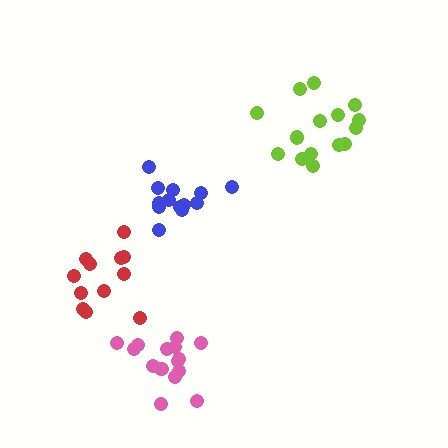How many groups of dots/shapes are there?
There are 4 groups.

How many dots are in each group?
Group 1: 16 dots, Group 2: 12 dots, Group 3: 13 dots, Group 4: 15 dots (56 total).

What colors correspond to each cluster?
The clusters are colored: pink, red, blue, lime.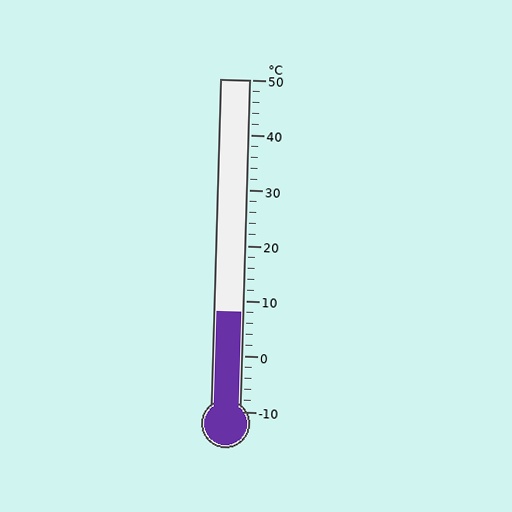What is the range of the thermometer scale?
The thermometer scale ranges from -10°C to 50°C.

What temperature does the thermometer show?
The thermometer shows approximately 8°C.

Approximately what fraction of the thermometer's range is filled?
The thermometer is filled to approximately 30% of its range.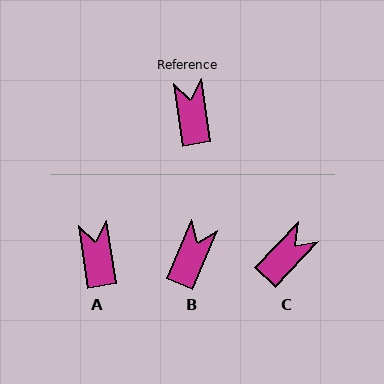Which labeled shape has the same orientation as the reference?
A.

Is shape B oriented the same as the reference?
No, it is off by about 32 degrees.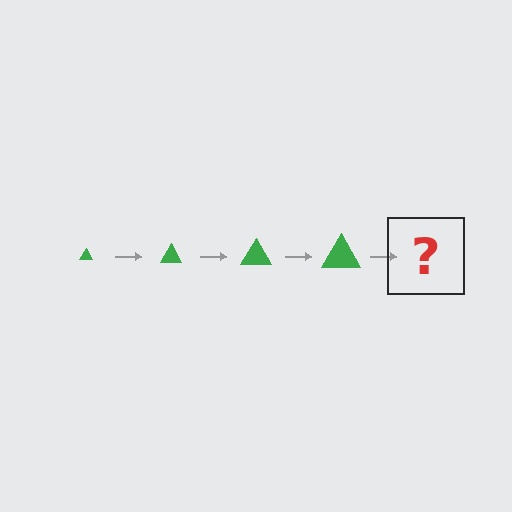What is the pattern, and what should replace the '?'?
The pattern is that the triangle gets progressively larger each step. The '?' should be a green triangle, larger than the previous one.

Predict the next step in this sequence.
The next step is a green triangle, larger than the previous one.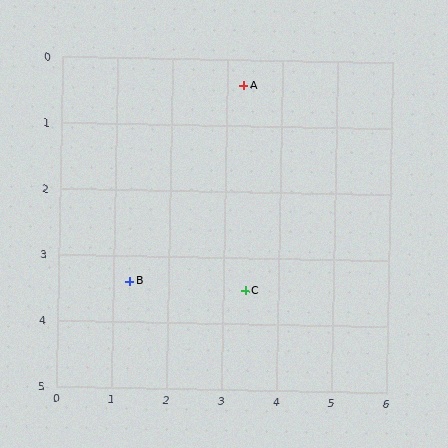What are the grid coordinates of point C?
Point C is at approximately (3.4, 3.5).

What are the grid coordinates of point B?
Point B is at approximately (1.3, 3.4).